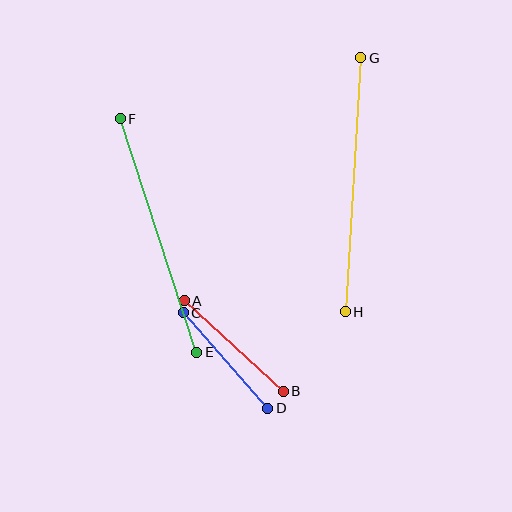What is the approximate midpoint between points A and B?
The midpoint is at approximately (234, 346) pixels.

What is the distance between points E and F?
The distance is approximately 246 pixels.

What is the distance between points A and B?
The distance is approximately 134 pixels.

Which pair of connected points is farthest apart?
Points G and H are farthest apart.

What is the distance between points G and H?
The distance is approximately 254 pixels.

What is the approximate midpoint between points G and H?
The midpoint is at approximately (353, 185) pixels.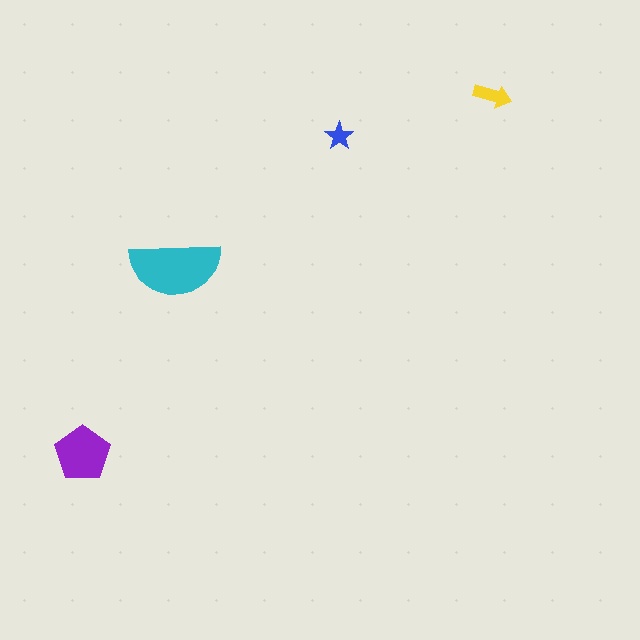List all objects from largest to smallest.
The cyan semicircle, the purple pentagon, the yellow arrow, the blue star.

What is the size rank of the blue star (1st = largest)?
4th.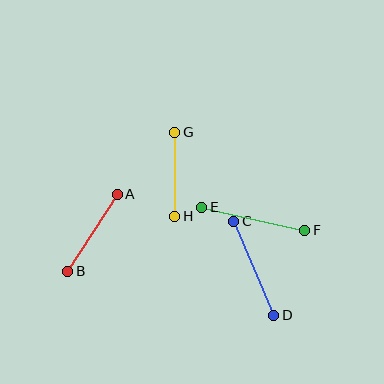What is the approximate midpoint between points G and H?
The midpoint is at approximately (175, 174) pixels.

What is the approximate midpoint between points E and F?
The midpoint is at approximately (253, 219) pixels.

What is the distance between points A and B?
The distance is approximately 92 pixels.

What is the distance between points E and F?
The distance is approximately 106 pixels.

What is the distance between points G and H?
The distance is approximately 84 pixels.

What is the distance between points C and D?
The distance is approximately 102 pixels.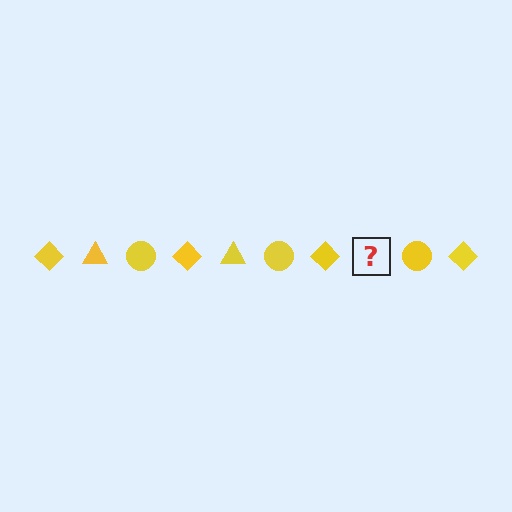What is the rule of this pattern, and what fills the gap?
The rule is that the pattern cycles through diamond, triangle, circle shapes in yellow. The gap should be filled with a yellow triangle.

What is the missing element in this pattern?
The missing element is a yellow triangle.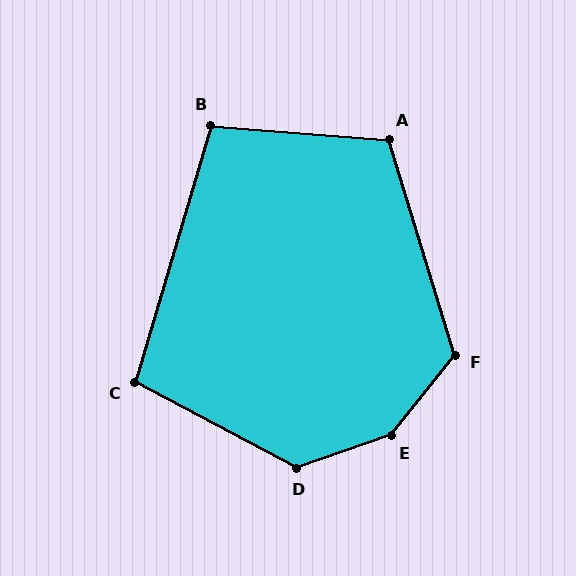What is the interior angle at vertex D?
Approximately 133 degrees (obtuse).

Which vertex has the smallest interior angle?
C, at approximately 101 degrees.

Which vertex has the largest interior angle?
E, at approximately 147 degrees.